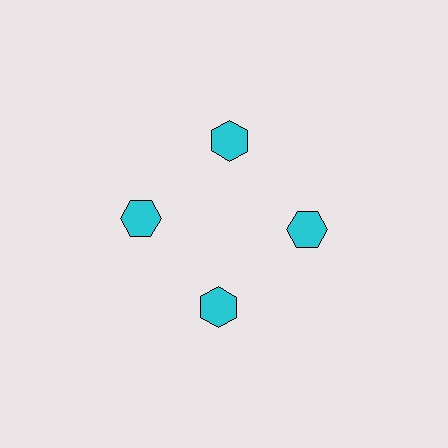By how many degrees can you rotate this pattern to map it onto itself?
The pattern maps onto itself every 90 degrees of rotation.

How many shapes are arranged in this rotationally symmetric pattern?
There are 4 shapes, arranged in 4 groups of 1.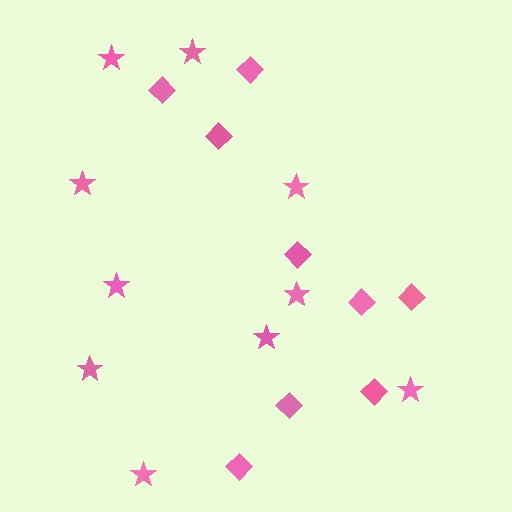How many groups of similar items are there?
There are 2 groups: one group of stars (10) and one group of diamonds (9).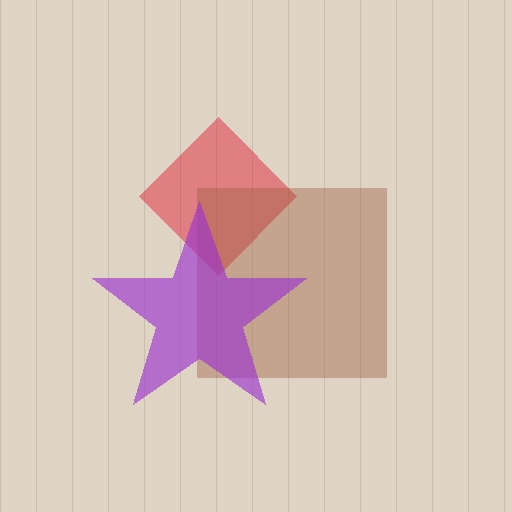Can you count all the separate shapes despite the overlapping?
Yes, there are 3 separate shapes.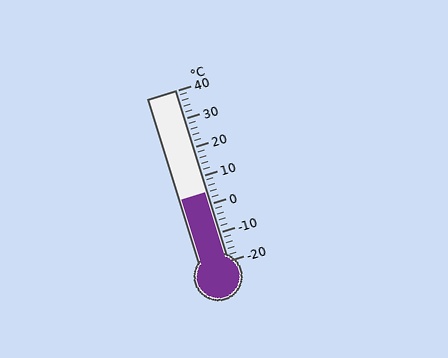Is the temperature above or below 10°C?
The temperature is below 10°C.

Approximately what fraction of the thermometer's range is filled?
The thermometer is filled to approximately 40% of its range.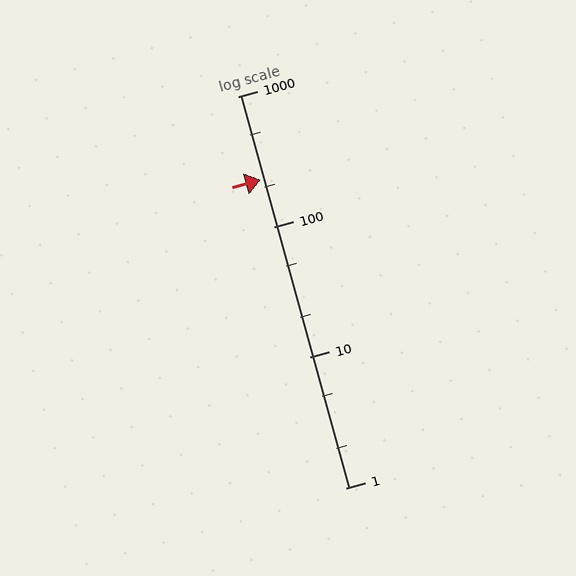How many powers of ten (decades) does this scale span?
The scale spans 3 decades, from 1 to 1000.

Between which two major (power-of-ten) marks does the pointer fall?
The pointer is between 100 and 1000.